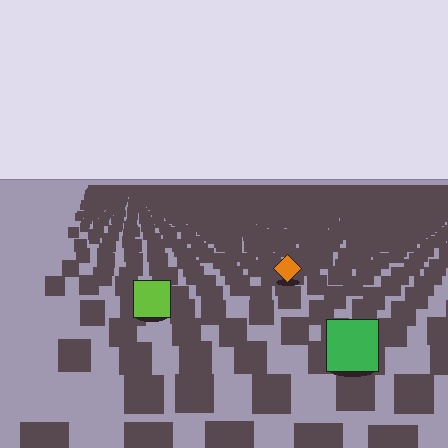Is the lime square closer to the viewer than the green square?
No. The green square is closer — you can tell from the texture gradient: the ground texture is coarser near it.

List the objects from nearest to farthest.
From nearest to farthest: the green square, the lime square, the orange diamond.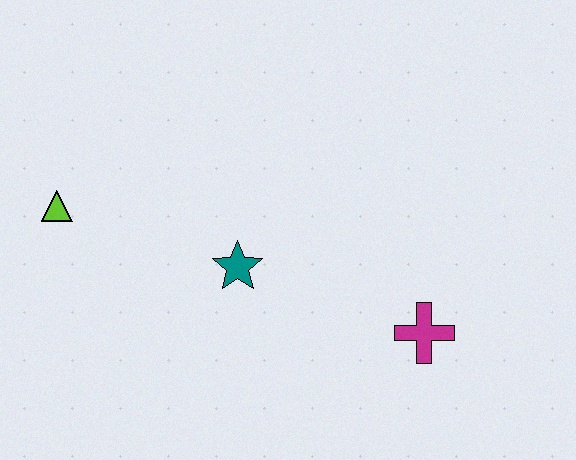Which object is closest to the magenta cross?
The teal star is closest to the magenta cross.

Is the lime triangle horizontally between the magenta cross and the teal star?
No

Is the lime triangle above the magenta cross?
Yes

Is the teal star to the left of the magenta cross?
Yes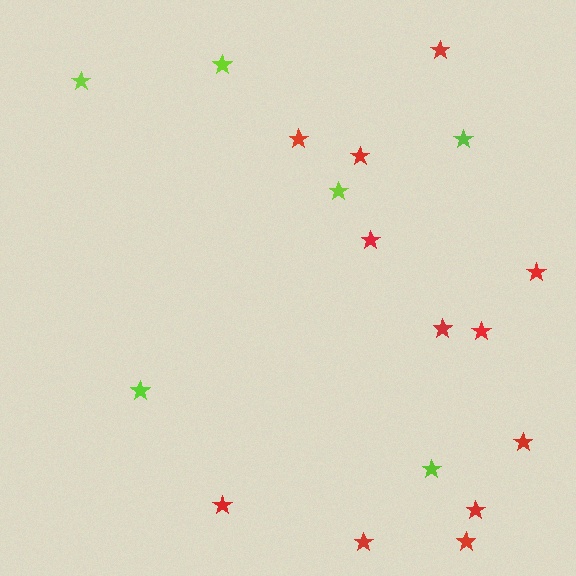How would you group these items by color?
There are 2 groups: one group of lime stars (6) and one group of red stars (12).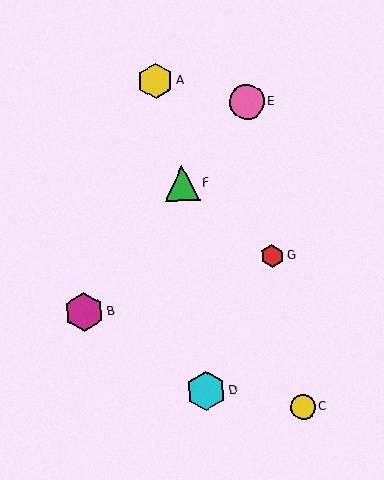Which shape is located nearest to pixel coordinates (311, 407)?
The yellow circle (labeled C) at (303, 407) is nearest to that location.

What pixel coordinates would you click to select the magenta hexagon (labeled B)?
Click at (84, 312) to select the magenta hexagon B.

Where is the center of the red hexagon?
The center of the red hexagon is at (272, 256).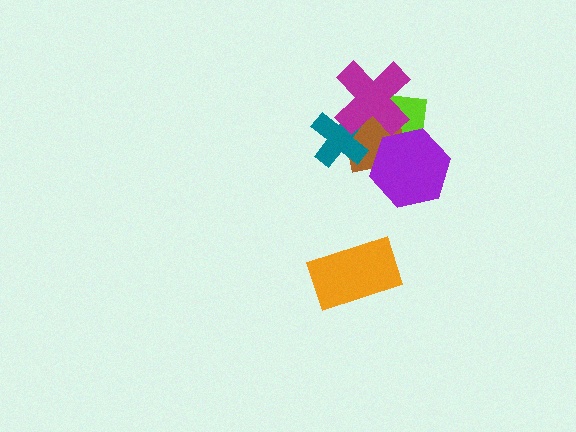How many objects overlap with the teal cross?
2 objects overlap with the teal cross.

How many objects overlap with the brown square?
4 objects overlap with the brown square.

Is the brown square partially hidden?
Yes, it is partially covered by another shape.